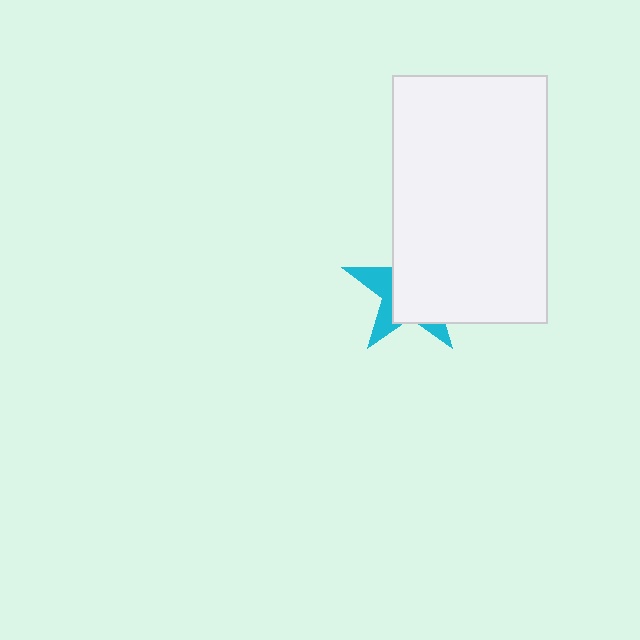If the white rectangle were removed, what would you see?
You would see the complete cyan star.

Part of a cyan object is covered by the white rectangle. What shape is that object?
It is a star.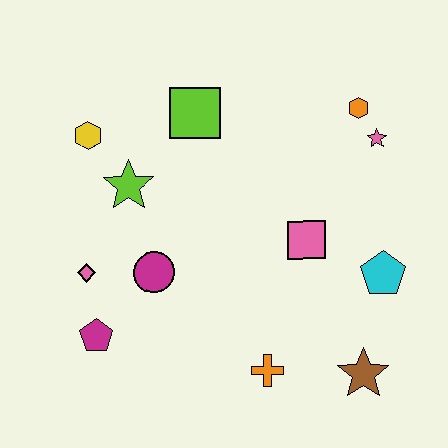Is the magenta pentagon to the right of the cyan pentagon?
No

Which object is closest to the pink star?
The orange hexagon is closest to the pink star.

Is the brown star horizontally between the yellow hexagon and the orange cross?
No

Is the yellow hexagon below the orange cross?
No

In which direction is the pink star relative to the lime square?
The pink star is to the right of the lime square.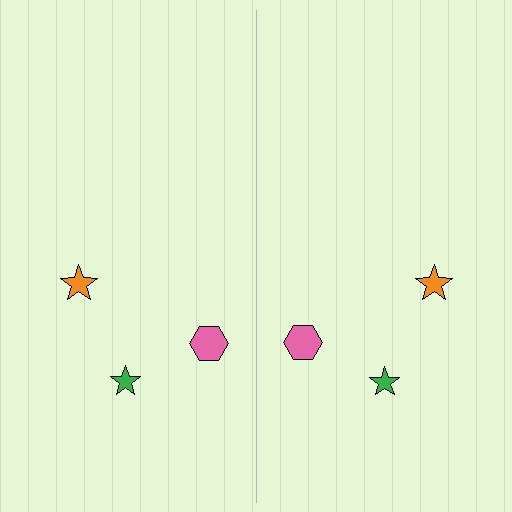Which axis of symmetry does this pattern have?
The pattern has a vertical axis of symmetry running through the center of the image.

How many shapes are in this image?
There are 6 shapes in this image.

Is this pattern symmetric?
Yes, this pattern has bilateral (reflection) symmetry.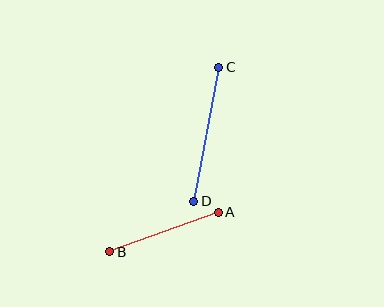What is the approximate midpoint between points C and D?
The midpoint is at approximately (206, 134) pixels.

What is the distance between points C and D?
The distance is approximately 136 pixels.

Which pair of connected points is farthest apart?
Points C and D are farthest apart.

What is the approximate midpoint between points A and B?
The midpoint is at approximately (164, 232) pixels.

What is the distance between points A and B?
The distance is approximately 115 pixels.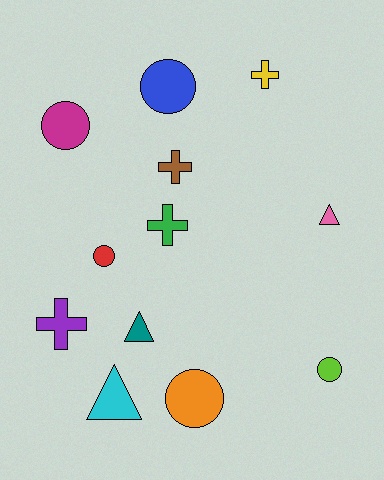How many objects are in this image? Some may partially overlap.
There are 12 objects.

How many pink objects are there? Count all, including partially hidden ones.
There is 1 pink object.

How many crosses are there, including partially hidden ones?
There are 4 crosses.